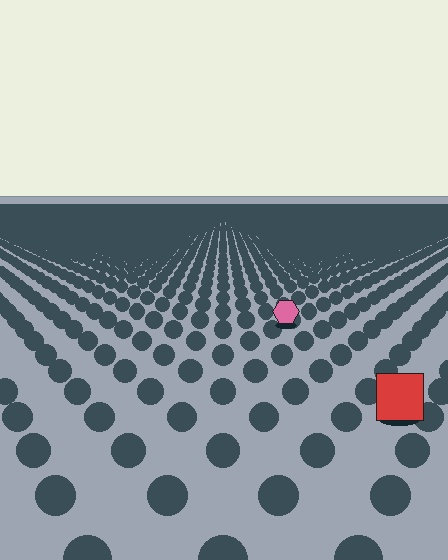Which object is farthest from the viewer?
The pink hexagon is farthest from the viewer. It appears smaller and the ground texture around it is denser.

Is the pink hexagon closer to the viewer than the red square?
No. The red square is closer — you can tell from the texture gradient: the ground texture is coarser near it.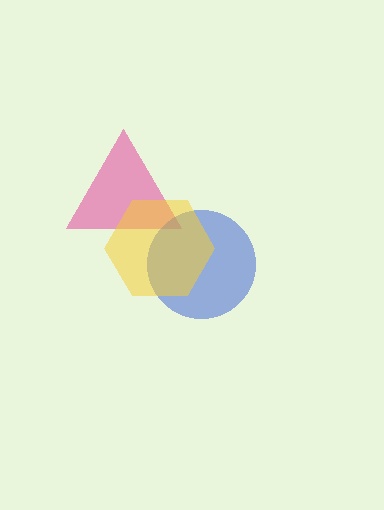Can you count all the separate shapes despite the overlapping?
Yes, there are 3 separate shapes.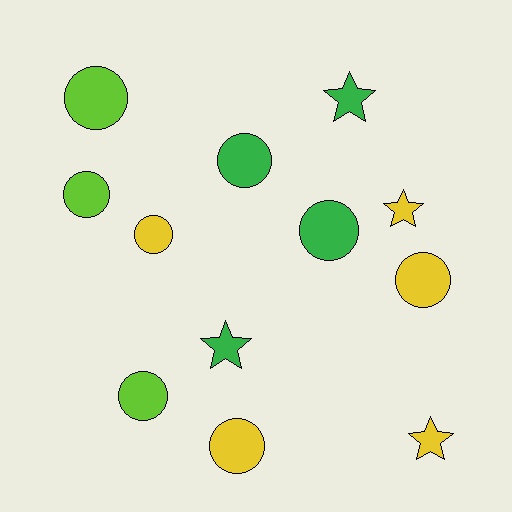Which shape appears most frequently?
Circle, with 8 objects.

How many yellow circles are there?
There are 3 yellow circles.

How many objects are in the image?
There are 12 objects.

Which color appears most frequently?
Yellow, with 5 objects.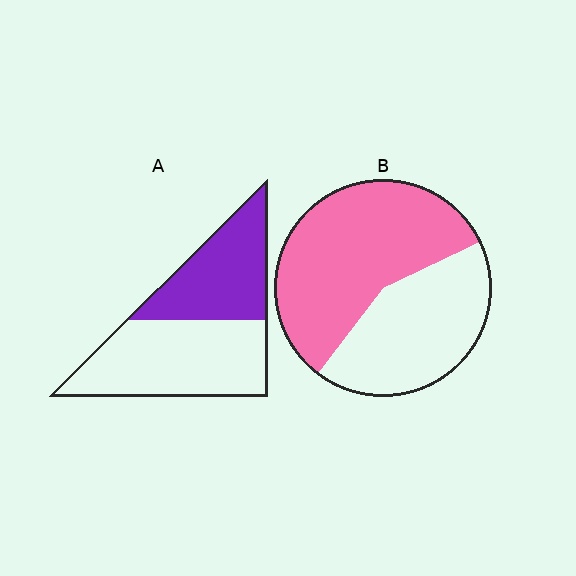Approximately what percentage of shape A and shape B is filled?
A is approximately 40% and B is approximately 60%.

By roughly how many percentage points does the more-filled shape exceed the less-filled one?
By roughly 15 percentage points (B over A).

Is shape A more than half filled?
No.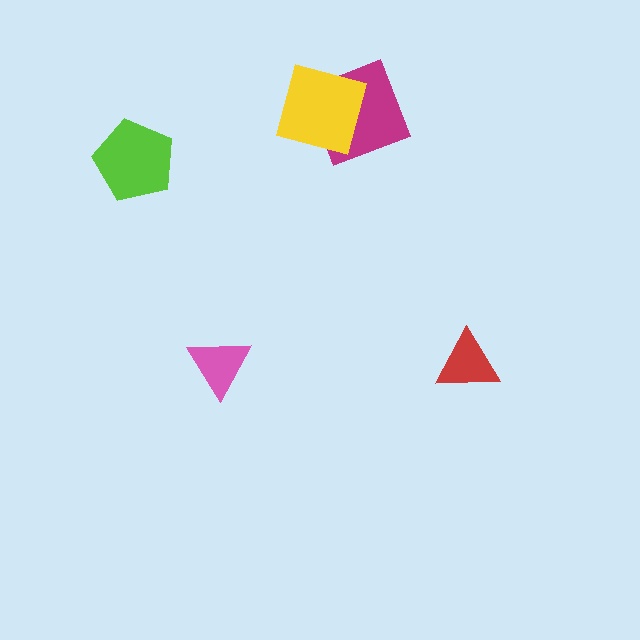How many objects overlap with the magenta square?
1 object overlaps with the magenta square.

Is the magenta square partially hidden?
Yes, it is partially covered by another shape.